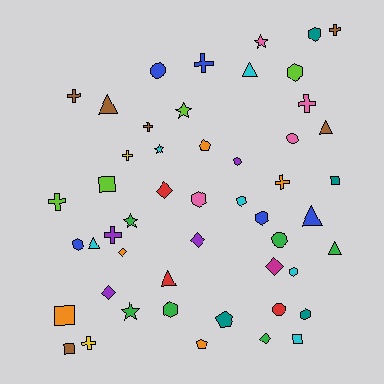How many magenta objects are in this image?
There is 1 magenta object.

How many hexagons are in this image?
There are 10 hexagons.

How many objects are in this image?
There are 50 objects.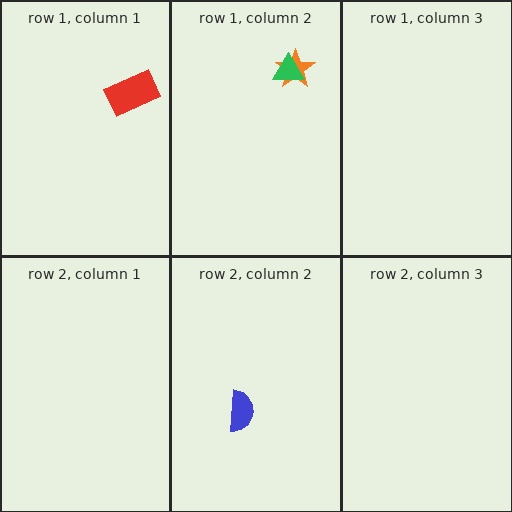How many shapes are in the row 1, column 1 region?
1.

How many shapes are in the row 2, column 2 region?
1.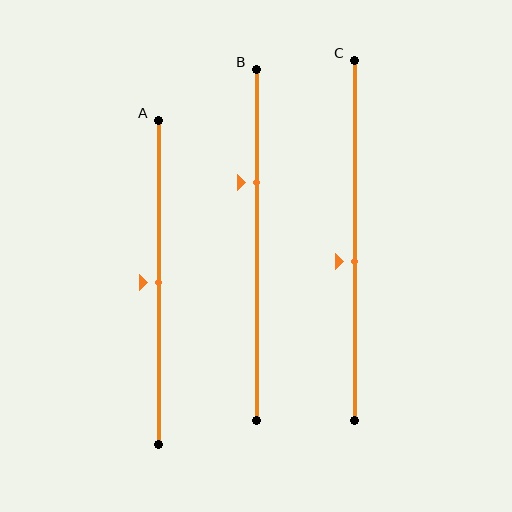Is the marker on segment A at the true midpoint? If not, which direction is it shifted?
Yes, the marker on segment A is at the true midpoint.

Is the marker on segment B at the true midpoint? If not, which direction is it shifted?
No, the marker on segment B is shifted upward by about 18% of the segment length.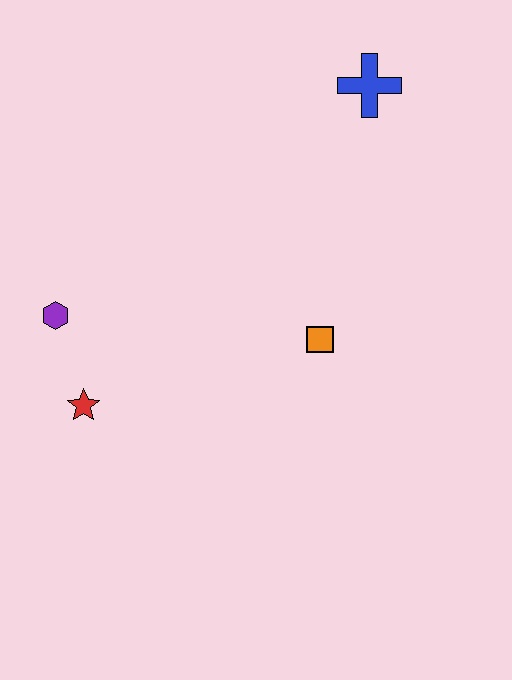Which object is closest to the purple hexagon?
The red star is closest to the purple hexagon.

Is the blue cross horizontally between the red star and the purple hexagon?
No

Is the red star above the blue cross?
No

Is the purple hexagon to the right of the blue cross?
No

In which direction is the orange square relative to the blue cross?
The orange square is below the blue cross.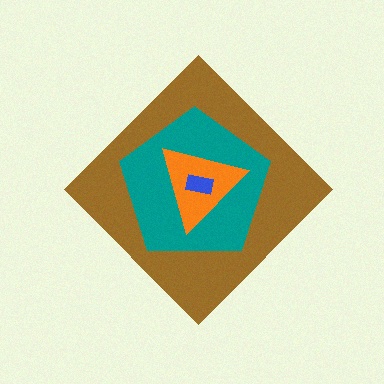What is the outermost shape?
The brown diamond.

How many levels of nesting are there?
4.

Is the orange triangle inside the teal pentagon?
Yes.